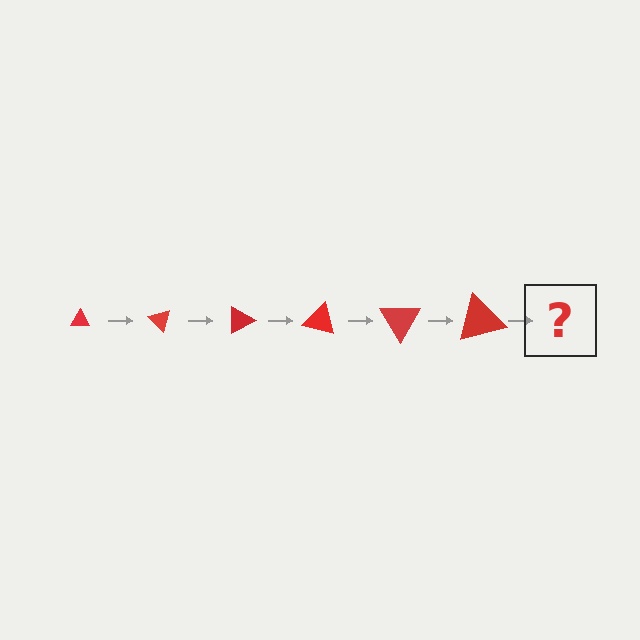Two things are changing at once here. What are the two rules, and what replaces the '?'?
The two rules are that the triangle grows larger each step and it rotates 45 degrees each step. The '?' should be a triangle, larger than the previous one and rotated 270 degrees from the start.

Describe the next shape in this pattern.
It should be a triangle, larger than the previous one and rotated 270 degrees from the start.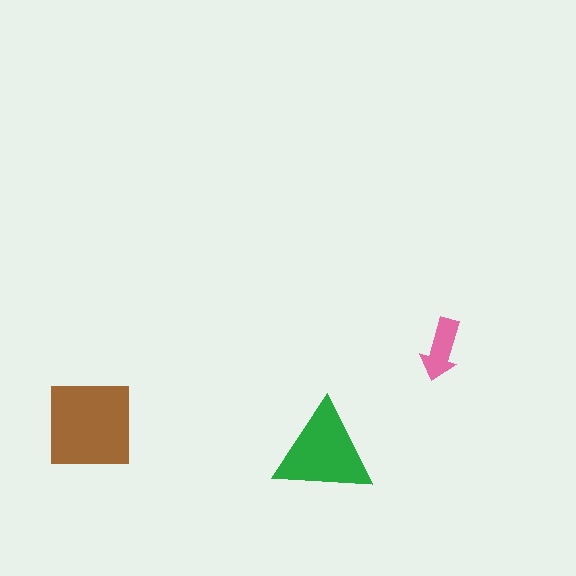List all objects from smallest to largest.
The pink arrow, the green triangle, the brown square.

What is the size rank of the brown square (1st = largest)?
1st.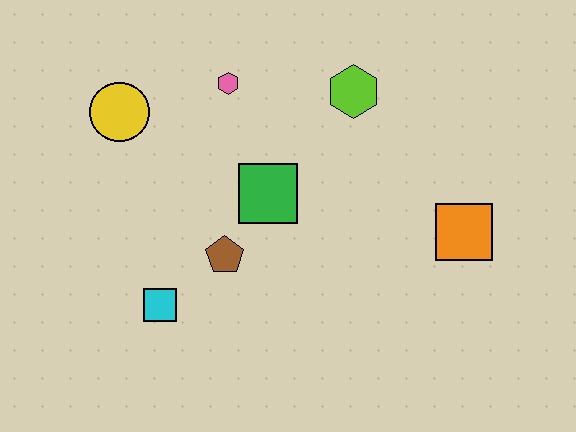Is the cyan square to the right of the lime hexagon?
No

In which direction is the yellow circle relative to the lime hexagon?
The yellow circle is to the left of the lime hexagon.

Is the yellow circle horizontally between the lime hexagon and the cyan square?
No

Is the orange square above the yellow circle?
No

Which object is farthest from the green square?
The orange square is farthest from the green square.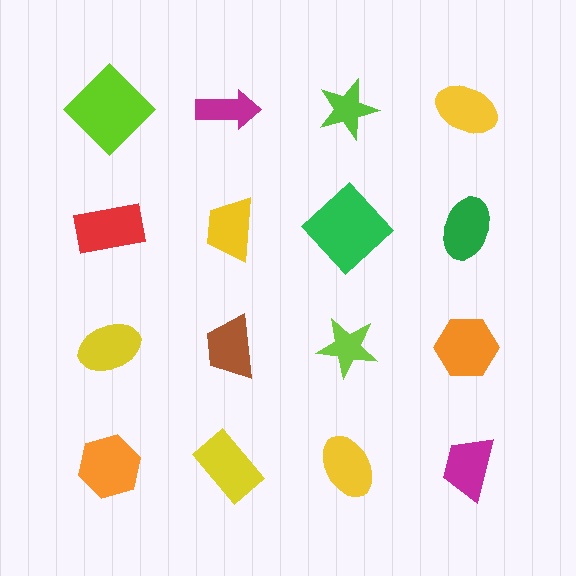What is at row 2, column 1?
A red rectangle.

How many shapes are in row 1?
4 shapes.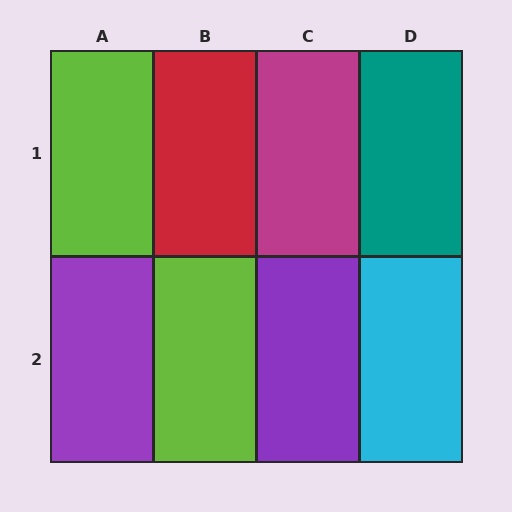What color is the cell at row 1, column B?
Red.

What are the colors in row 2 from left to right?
Purple, lime, purple, cyan.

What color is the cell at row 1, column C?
Magenta.